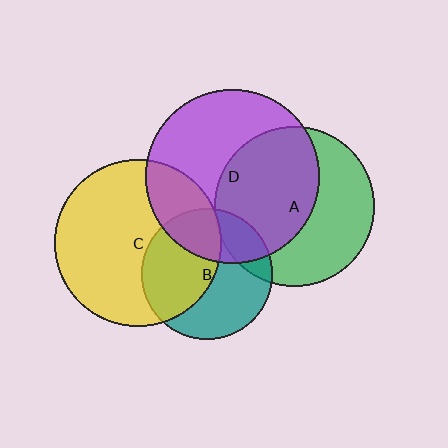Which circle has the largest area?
Circle D (purple).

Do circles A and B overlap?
Yes.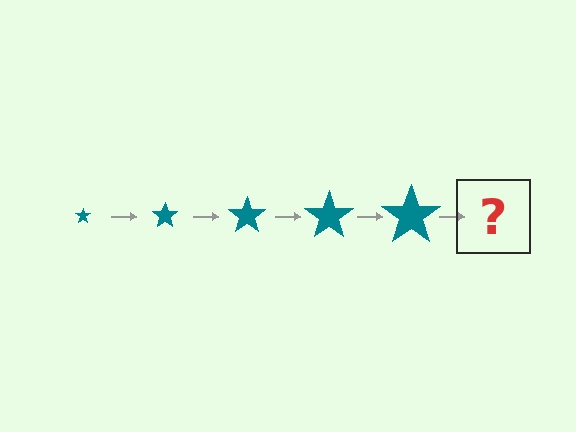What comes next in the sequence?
The next element should be a teal star, larger than the previous one.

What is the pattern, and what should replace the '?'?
The pattern is that the star gets progressively larger each step. The '?' should be a teal star, larger than the previous one.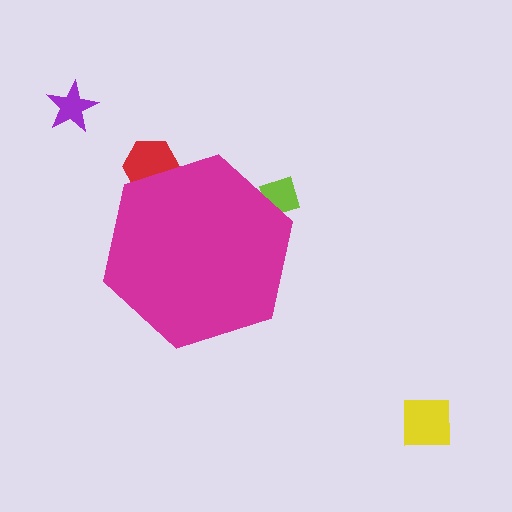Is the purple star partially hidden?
No, the purple star is fully visible.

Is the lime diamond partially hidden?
Yes, the lime diamond is partially hidden behind the magenta hexagon.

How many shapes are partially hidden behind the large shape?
2 shapes are partially hidden.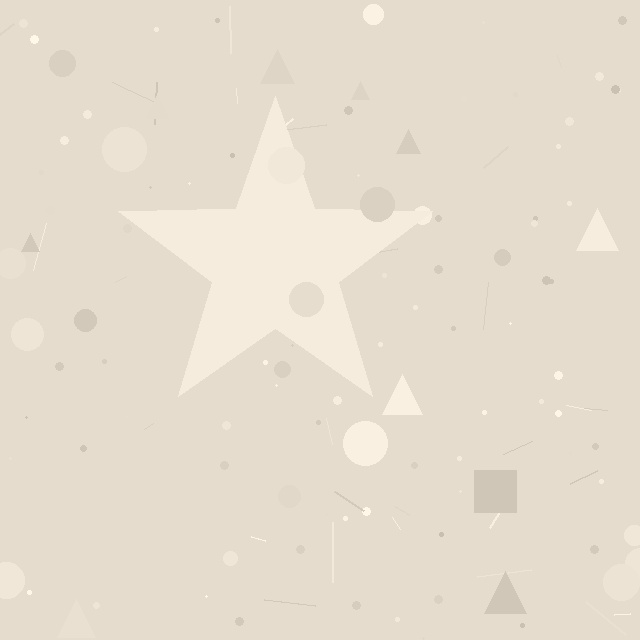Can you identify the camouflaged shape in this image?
The camouflaged shape is a star.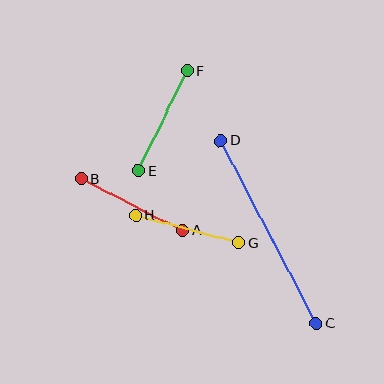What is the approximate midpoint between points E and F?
The midpoint is at approximately (162, 121) pixels.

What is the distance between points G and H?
The distance is approximately 107 pixels.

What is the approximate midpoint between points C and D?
The midpoint is at approximately (268, 232) pixels.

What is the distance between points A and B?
The distance is approximately 114 pixels.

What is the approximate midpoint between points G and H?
The midpoint is at approximately (187, 229) pixels.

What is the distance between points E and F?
The distance is approximately 111 pixels.